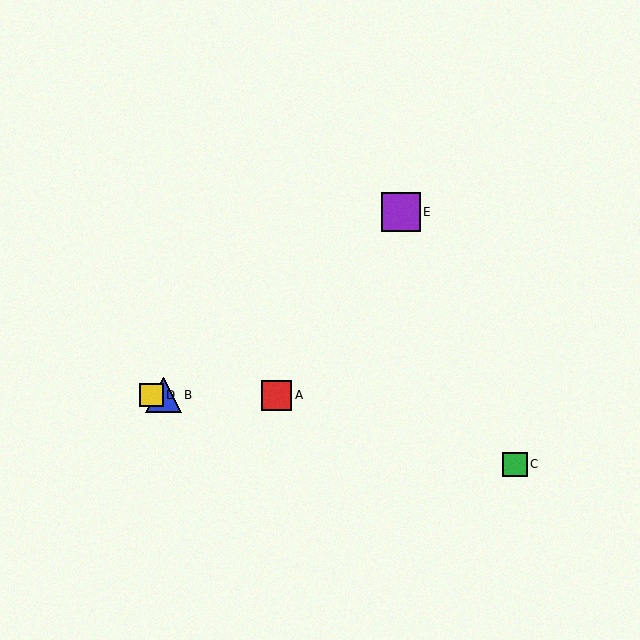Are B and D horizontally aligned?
Yes, both are at y≈395.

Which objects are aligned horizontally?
Objects A, B, D are aligned horizontally.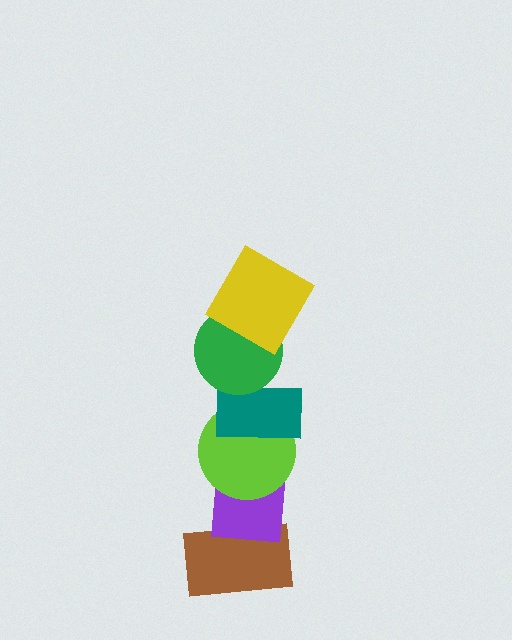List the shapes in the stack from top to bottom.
From top to bottom: the yellow diamond, the green circle, the teal rectangle, the lime circle, the purple square, the brown rectangle.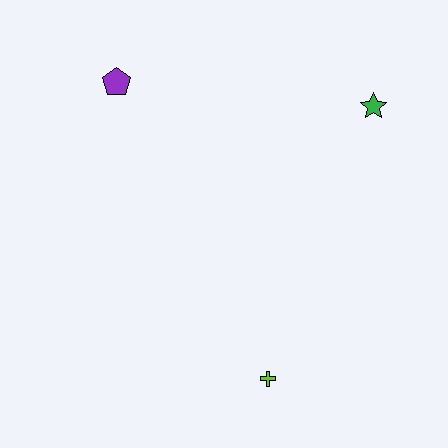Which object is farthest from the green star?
The lime cross is farthest from the green star.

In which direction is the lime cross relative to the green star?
The lime cross is below the green star.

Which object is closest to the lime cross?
The green star is closest to the lime cross.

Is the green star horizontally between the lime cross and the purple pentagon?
No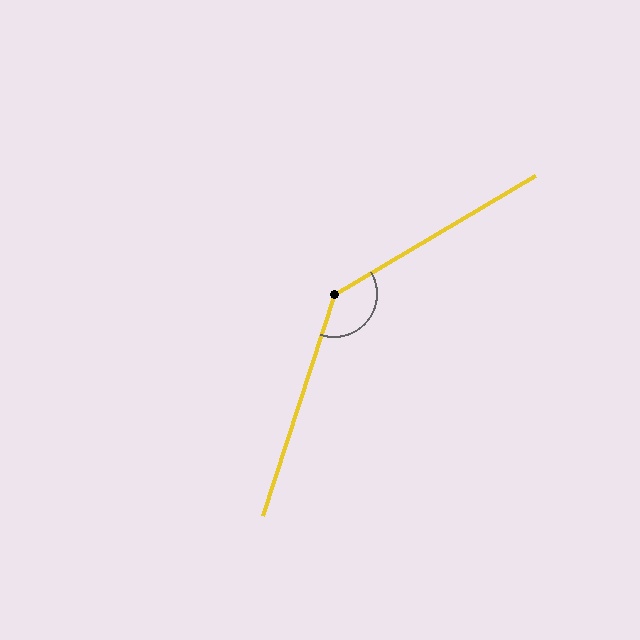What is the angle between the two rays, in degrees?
Approximately 138 degrees.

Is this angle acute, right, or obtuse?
It is obtuse.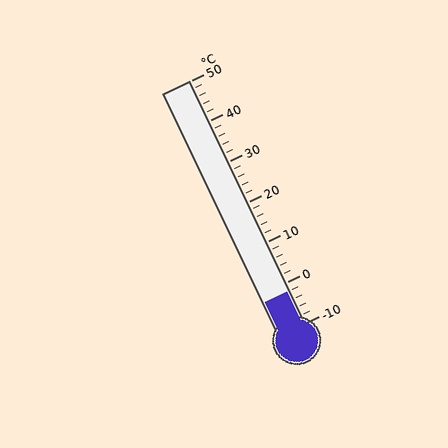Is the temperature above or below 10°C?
The temperature is below 10°C.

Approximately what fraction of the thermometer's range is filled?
The thermometer is filled to approximately 15% of its range.